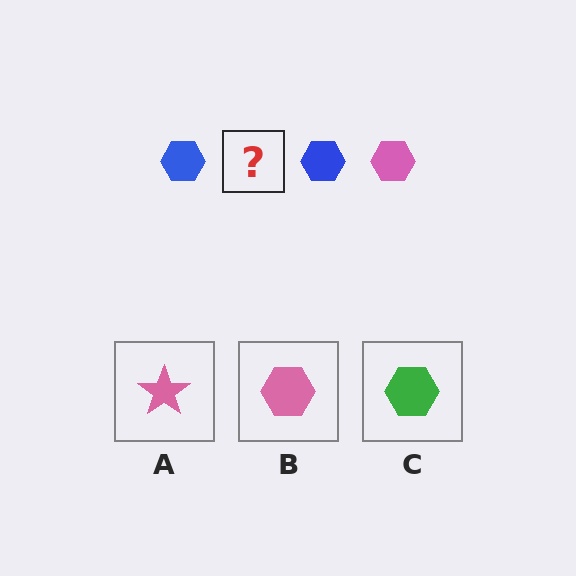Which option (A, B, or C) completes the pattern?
B.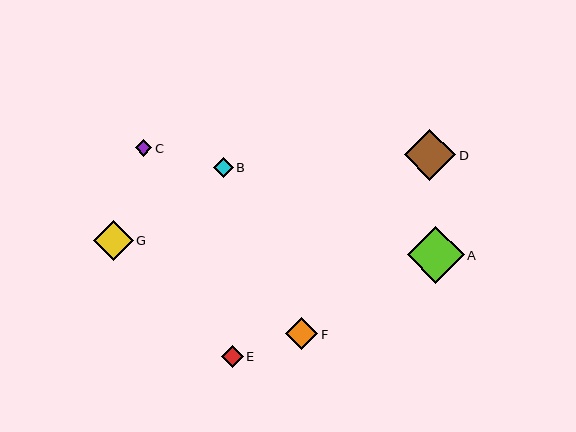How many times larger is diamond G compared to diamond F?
Diamond G is approximately 1.2 times the size of diamond F.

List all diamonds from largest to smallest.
From largest to smallest: A, D, G, F, E, B, C.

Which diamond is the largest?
Diamond A is the largest with a size of approximately 57 pixels.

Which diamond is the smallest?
Diamond C is the smallest with a size of approximately 17 pixels.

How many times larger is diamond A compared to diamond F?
Diamond A is approximately 1.7 times the size of diamond F.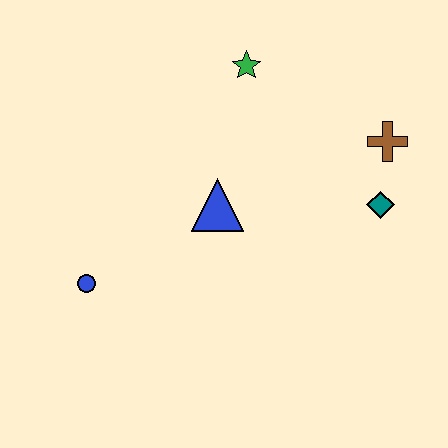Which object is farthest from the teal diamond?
The blue circle is farthest from the teal diamond.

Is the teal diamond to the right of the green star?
Yes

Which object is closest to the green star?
The blue triangle is closest to the green star.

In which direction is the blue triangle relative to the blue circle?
The blue triangle is to the right of the blue circle.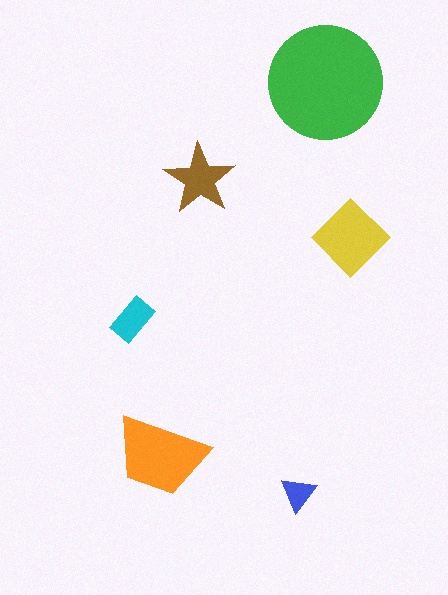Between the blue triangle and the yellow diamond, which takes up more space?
The yellow diamond.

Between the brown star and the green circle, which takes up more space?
The green circle.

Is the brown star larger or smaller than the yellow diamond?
Smaller.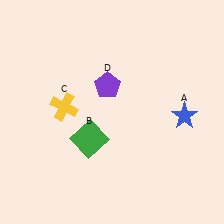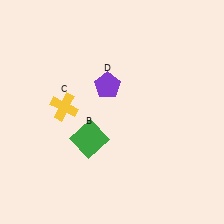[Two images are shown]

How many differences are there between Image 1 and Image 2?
There is 1 difference between the two images.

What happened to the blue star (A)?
The blue star (A) was removed in Image 2. It was in the bottom-right area of Image 1.